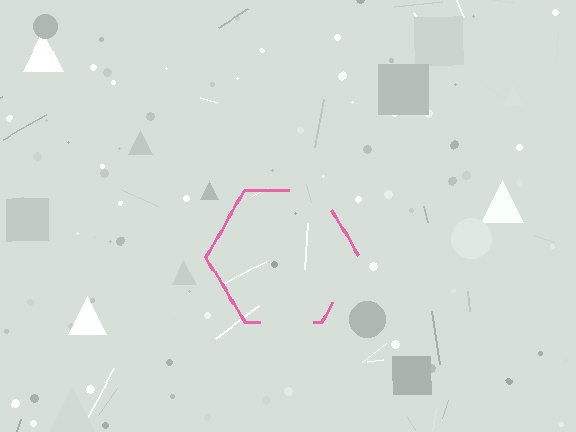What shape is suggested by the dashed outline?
The dashed outline suggests a hexagon.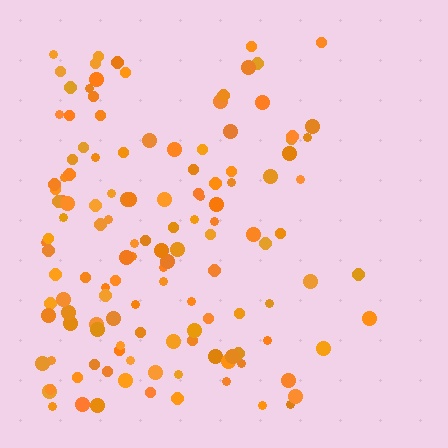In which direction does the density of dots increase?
From right to left, with the left side densest.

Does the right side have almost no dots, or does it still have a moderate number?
Still a moderate number, just noticeably fewer than the left.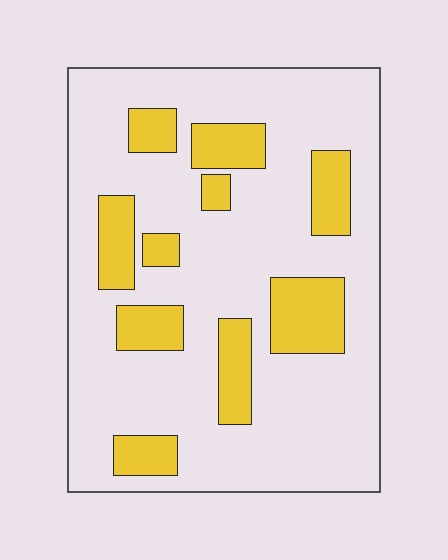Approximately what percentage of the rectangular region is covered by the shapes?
Approximately 25%.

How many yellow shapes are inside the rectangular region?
10.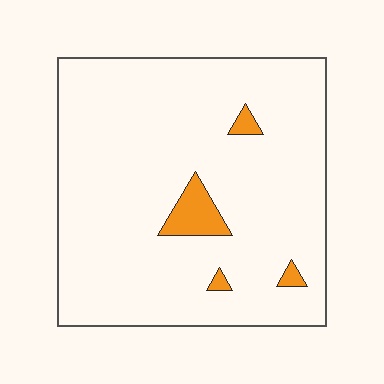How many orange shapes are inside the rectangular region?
4.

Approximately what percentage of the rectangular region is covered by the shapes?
Approximately 5%.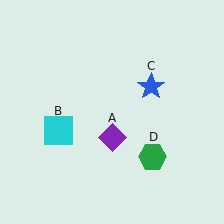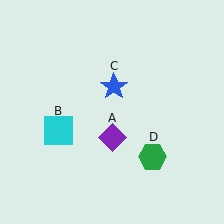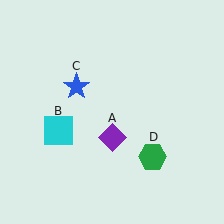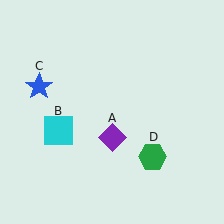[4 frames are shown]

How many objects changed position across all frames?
1 object changed position: blue star (object C).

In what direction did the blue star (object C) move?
The blue star (object C) moved left.